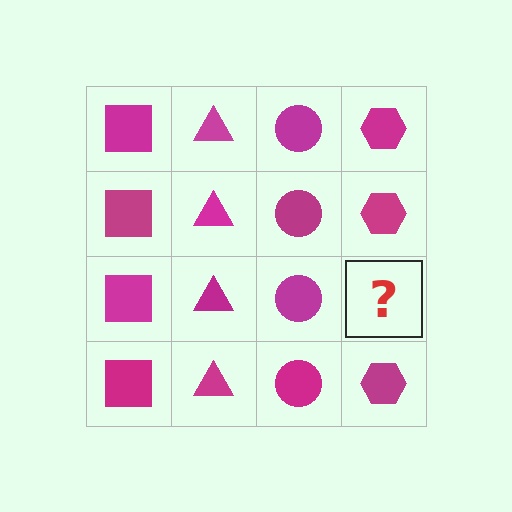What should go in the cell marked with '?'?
The missing cell should contain a magenta hexagon.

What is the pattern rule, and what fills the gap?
The rule is that each column has a consistent shape. The gap should be filled with a magenta hexagon.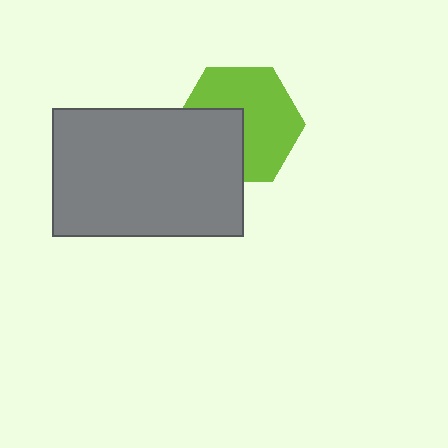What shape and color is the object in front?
The object in front is a gray rectangle.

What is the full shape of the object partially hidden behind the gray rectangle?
The partially hidden object is a lime hexagon.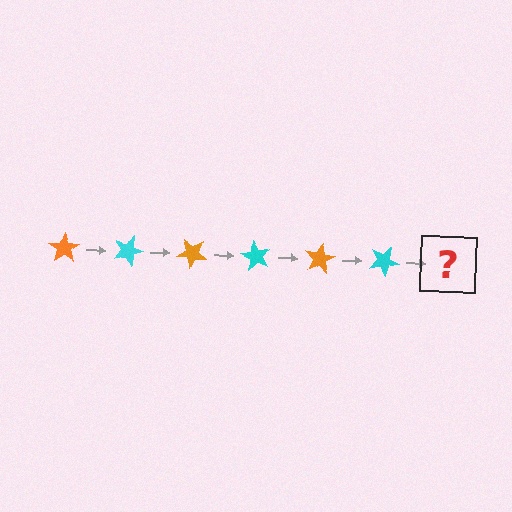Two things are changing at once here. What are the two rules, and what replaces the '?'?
The two rules are that it rotates 20 degrees each step and the color cycles through orange and cyan. The '?' should be an orange star, rotated 120 degrees from the start.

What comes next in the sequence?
The next element should be an orange star, rotated 120 degrees from the start.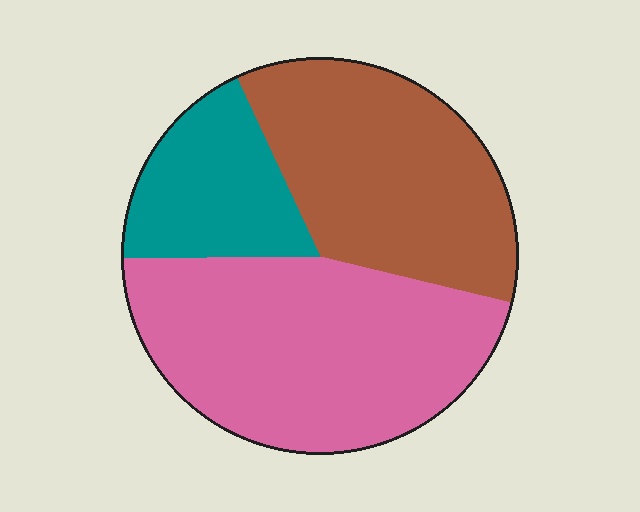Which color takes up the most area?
Pink, at roughly 45%.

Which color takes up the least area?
Teal, at roughly 20%.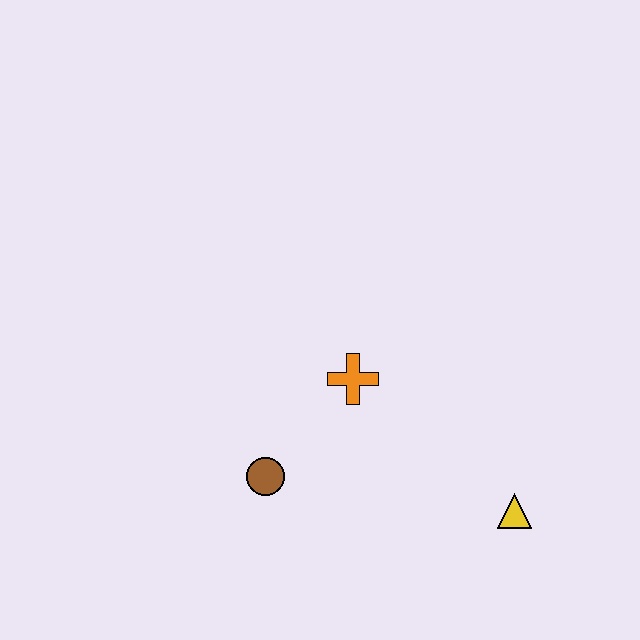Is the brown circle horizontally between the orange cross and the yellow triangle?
No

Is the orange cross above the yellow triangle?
Yes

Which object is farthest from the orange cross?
The yellow triangle is farthest from the orange cross.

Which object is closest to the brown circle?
The orange cross is closest to the brown circle.